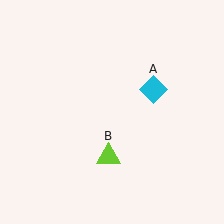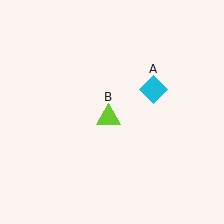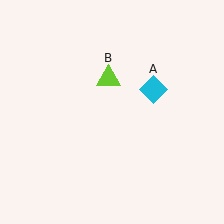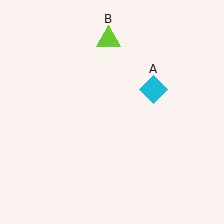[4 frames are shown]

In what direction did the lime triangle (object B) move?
The lime triangle (object B) moved up.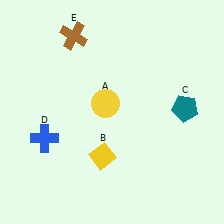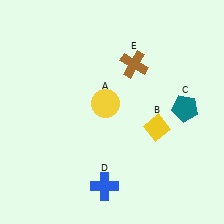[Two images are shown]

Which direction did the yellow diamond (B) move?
The yellow diamond (B) moved right.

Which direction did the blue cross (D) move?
The blue cross (D) moved right.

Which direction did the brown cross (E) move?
The brown cross (E) moved right.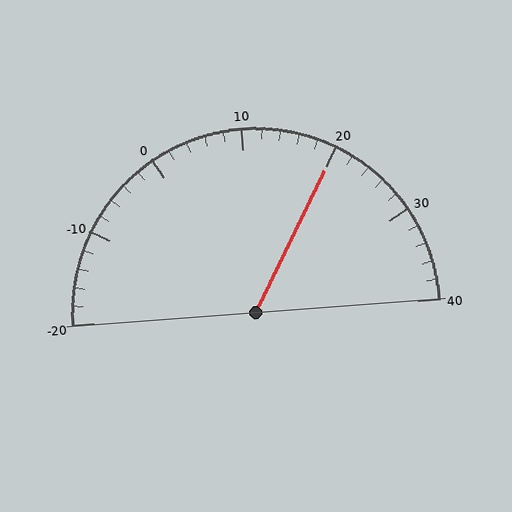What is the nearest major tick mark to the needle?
The nearest major tick mark is 20.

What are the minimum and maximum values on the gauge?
The gauge ranges from -20 to 40.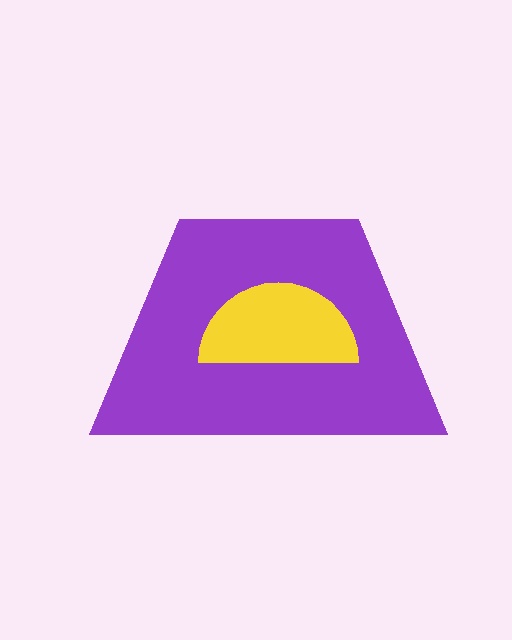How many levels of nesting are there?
2.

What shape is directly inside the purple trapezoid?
The yellow semicircle.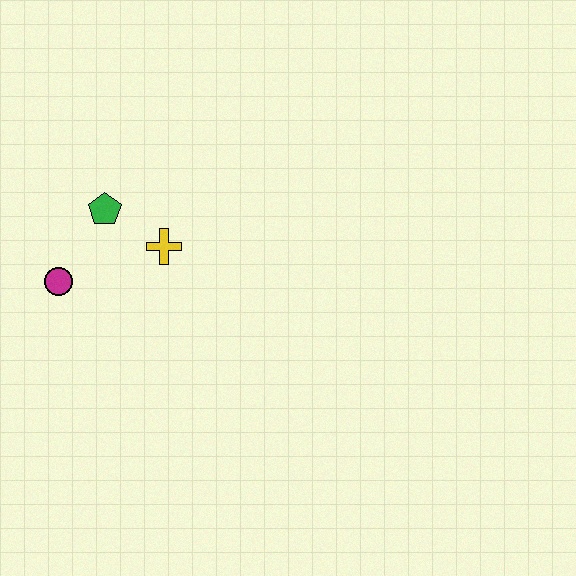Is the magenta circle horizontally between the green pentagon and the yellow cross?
No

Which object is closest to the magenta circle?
The green pentagon is closest to the magenta circle.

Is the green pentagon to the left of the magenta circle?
No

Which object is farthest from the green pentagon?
The magenta circle is farthest from the green pentagon.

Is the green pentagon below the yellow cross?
No